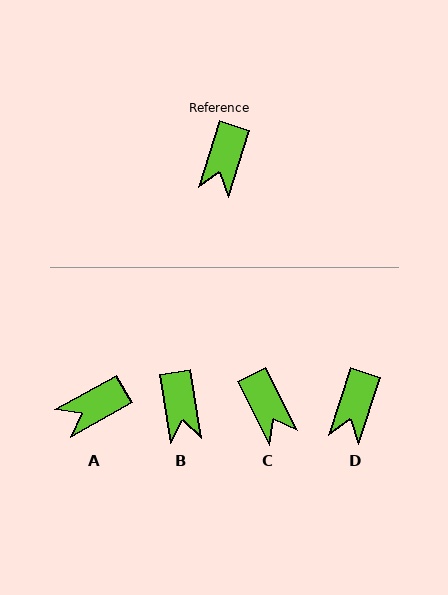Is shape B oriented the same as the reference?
No, it is off by about 27 degrees.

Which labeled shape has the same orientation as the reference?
D.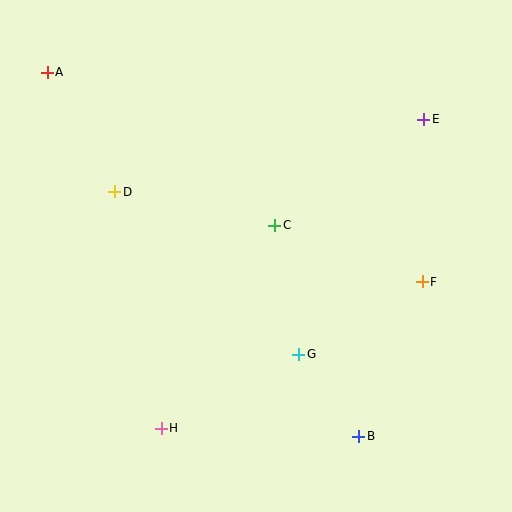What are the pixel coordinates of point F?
Point F is at (422, 282).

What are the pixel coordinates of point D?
Point D is at (115, 192).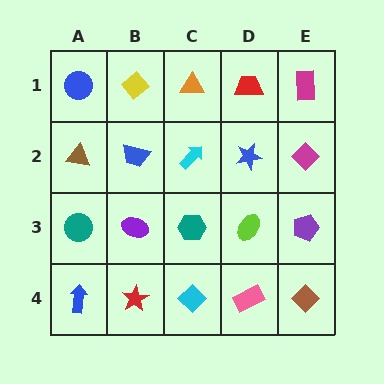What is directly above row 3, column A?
A brown triangle.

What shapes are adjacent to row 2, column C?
An orange triangle (row 1, column C), a teal hexagon (row 3, column C), a blue trapezoid (row 2, column B), a blue star (row 2, column D).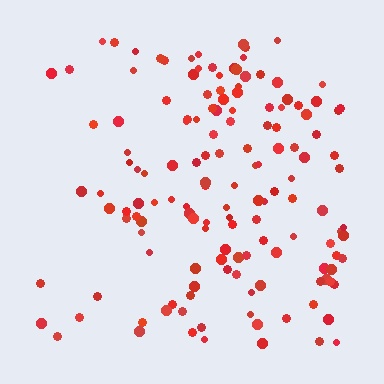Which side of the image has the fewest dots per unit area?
The left.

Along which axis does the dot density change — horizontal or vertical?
Horizontal.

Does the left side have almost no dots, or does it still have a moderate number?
Still a moderate number, just noticeably fewer than the right.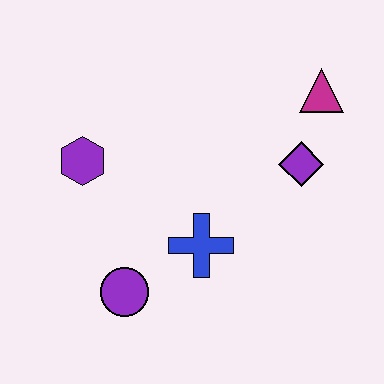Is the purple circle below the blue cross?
Yes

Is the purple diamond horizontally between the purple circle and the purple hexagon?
No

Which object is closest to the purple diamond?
The magenta triangle is closest to the purple diamond.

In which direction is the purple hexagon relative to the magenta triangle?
The purple hexagon is to the left of the magenta triangle.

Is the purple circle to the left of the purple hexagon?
No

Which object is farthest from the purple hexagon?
The magenta triangle is farthest from the purple hexagon.